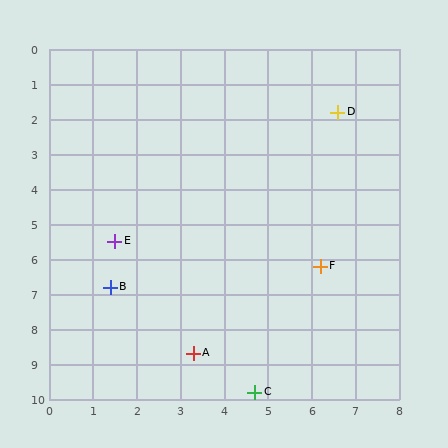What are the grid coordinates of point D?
Point D is at approximately (6.6, 1.8).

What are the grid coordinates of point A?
Point A is at approximately (3.3, 8.7).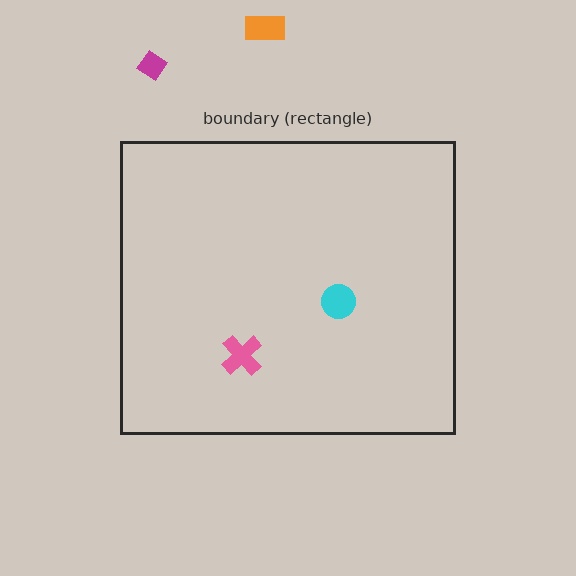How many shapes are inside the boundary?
2 inside, 2 outside.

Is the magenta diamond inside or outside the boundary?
Outside.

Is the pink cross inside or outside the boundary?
Inside.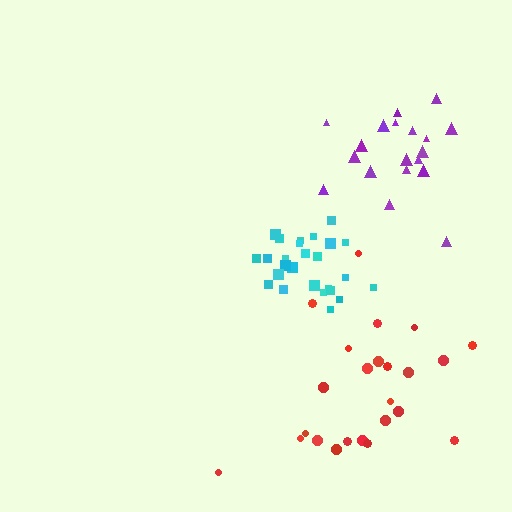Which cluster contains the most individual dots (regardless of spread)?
Cyan (26).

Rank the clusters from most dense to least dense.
cyan, purple, red.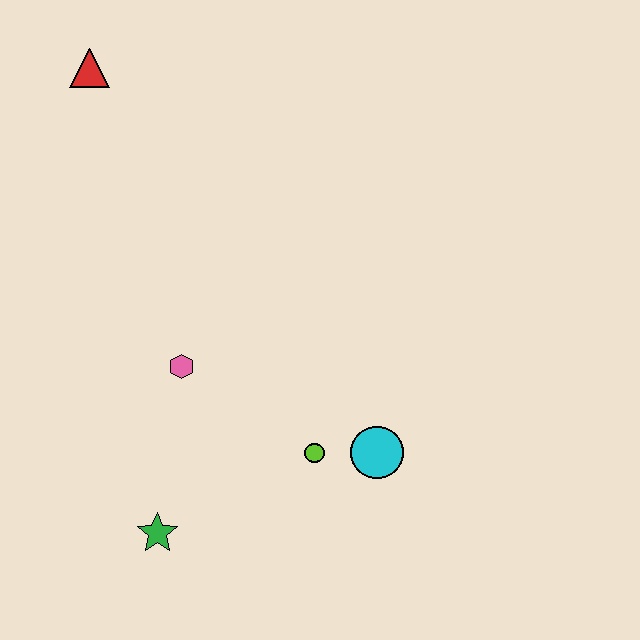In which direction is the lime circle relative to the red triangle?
The lime circle is below the red triangle.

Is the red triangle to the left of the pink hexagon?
Yes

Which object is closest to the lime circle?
The cyan circle is closest to the lime circle.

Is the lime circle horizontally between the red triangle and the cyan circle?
Yes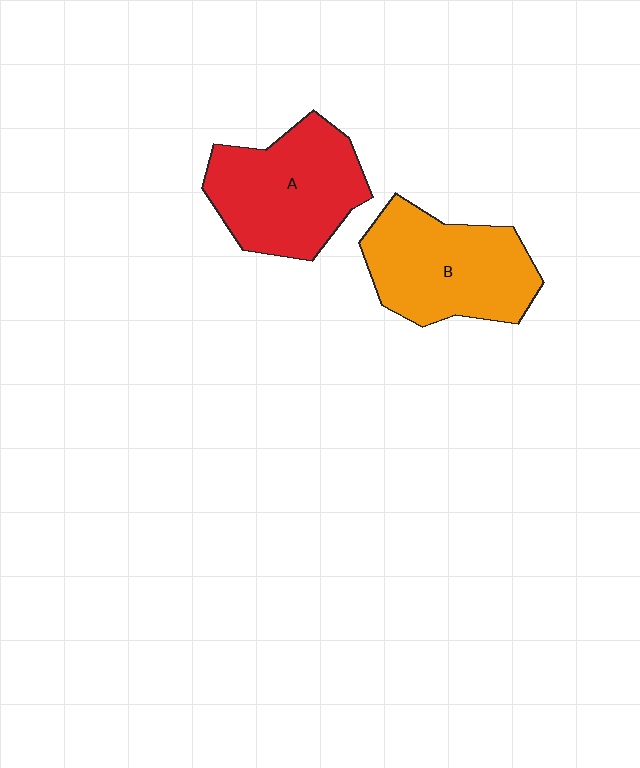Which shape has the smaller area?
Shape B (orange).